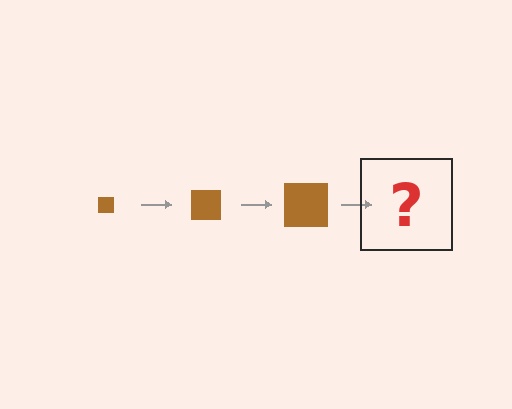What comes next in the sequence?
The next element should be a brown square, larger than the previous one.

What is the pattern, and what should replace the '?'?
The pattern is that the square gets progressively larger each step. The '?' should be a brown square, larger than the previous one.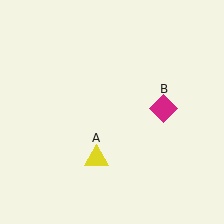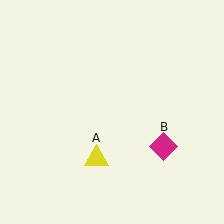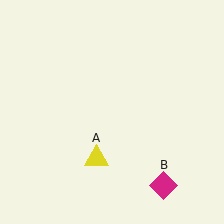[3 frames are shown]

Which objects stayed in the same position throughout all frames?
Yellow triangle (object A) remained stationary.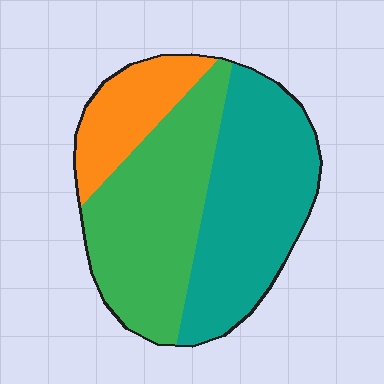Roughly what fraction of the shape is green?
Green covers roughly 40% of the shape.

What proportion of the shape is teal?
Teal covers about 40% of the shape.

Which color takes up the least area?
Orange, at roughly 15%.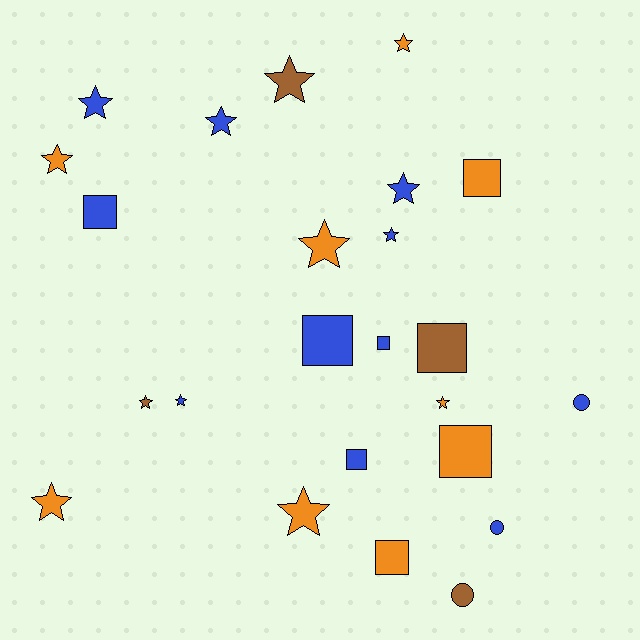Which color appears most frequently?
Blue, with 11 objects.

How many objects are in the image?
There are 24 objects.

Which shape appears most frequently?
Star, with 13 objects.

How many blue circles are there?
There are 2 blue circles.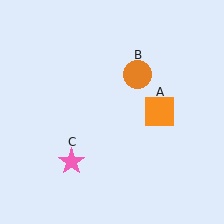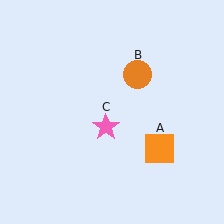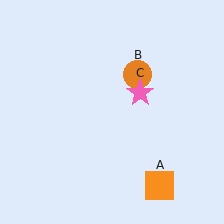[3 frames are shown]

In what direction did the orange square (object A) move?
The orange square (object A) moved down.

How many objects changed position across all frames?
2 objects changed position: orange square (object A), pink star (object C).